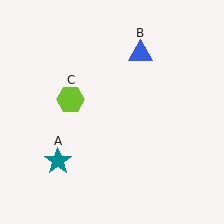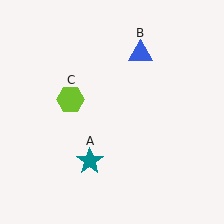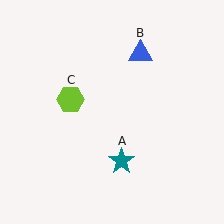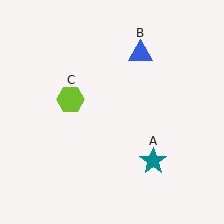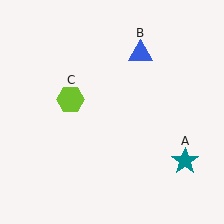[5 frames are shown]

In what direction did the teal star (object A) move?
The teal star (object A) moved right.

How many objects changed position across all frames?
1 object changed position: teal star (object A).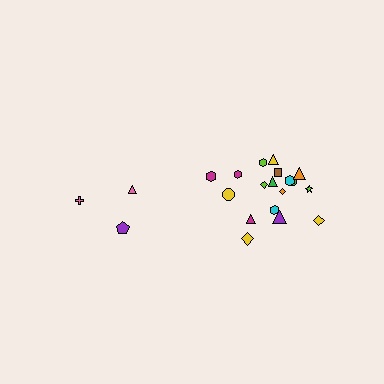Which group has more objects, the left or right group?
The right group.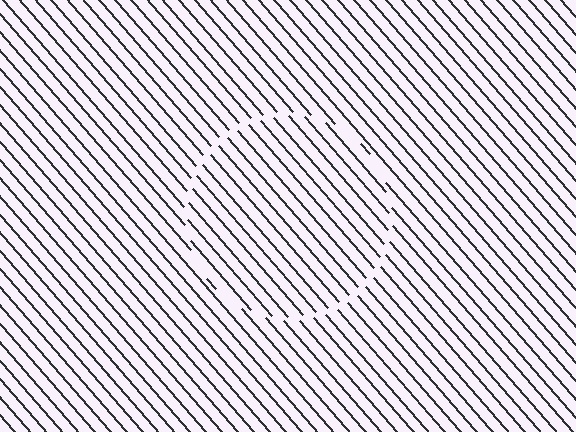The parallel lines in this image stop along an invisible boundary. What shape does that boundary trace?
An illusory circle. The interior of the shape contains the same grating, shifted by half a period — the contour is defined by the phase discontinuity where line-ends from the inner and outer gratings abut.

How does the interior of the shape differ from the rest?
The interior of the shape contains the same grating, shifted by half a period — the contour is defined by the phase discontinuity where line-ends from the inner and outer gratings abut.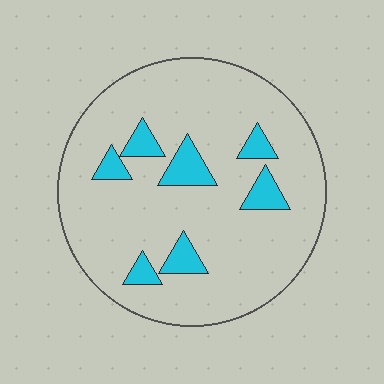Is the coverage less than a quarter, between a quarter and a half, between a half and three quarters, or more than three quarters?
Less than a quarter.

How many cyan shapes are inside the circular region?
7.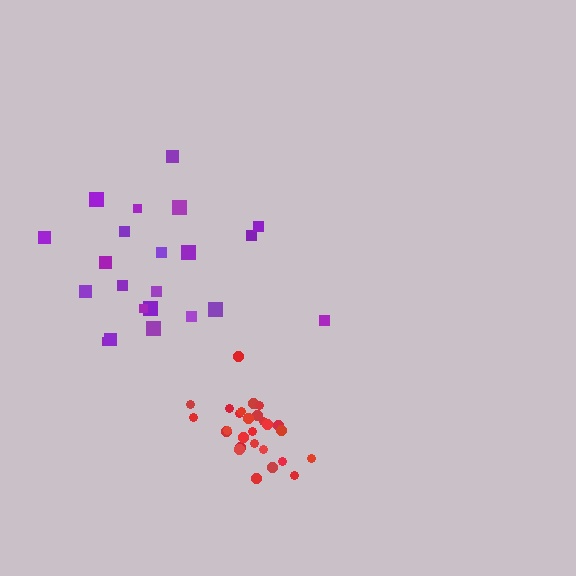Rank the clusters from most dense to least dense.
red, purple.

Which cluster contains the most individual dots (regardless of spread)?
Red (27).